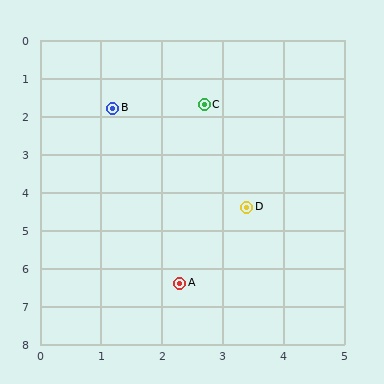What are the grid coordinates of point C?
Point C is at approximately (2.7, 1.7).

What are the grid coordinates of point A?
Point A is at approximately (2.3, 6.4).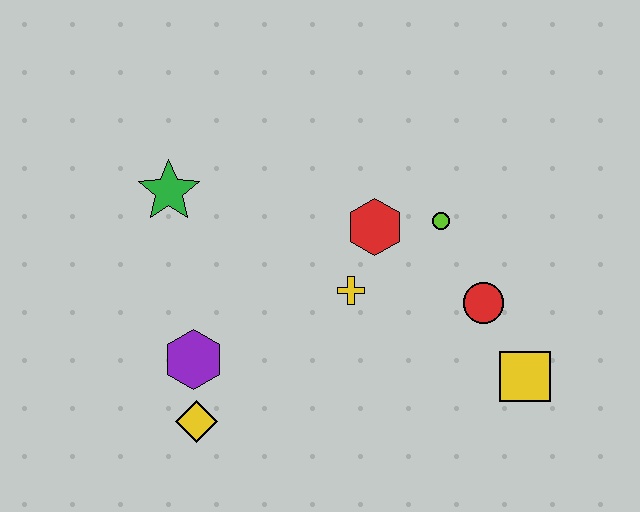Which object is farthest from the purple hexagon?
The yellow square is farthest from the purple hexagon.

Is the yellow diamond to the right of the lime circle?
No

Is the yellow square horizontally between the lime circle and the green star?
No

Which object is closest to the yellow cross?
The red hexagon is closest to the yellow cross.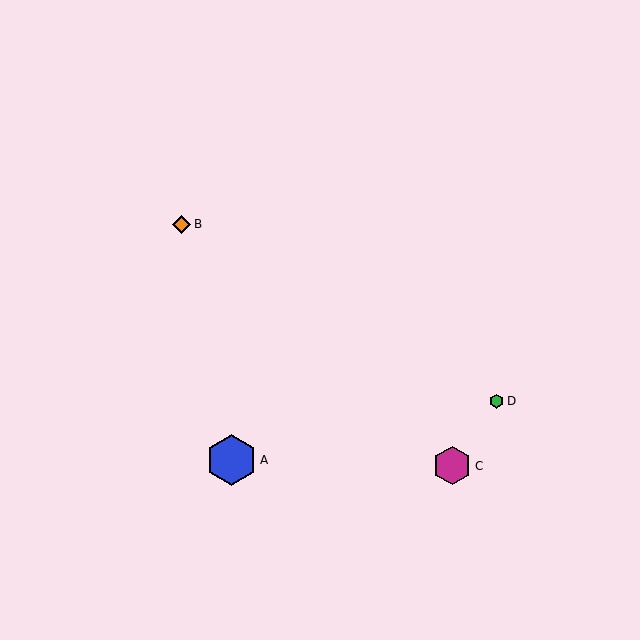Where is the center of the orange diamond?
The center of the orange diamond is at (182, 224).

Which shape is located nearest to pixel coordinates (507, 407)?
The green hexagon (labeled D) at (497, 401) is nearest to that location.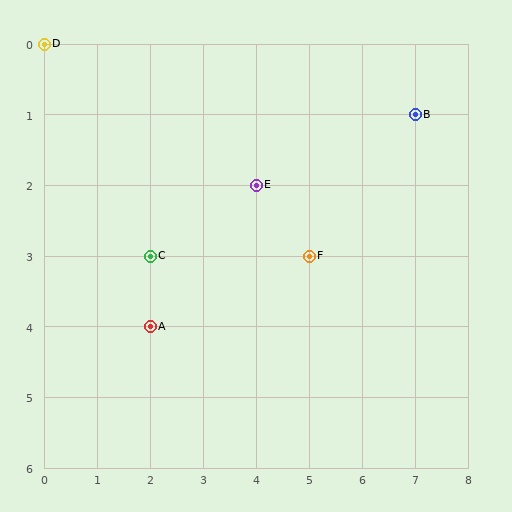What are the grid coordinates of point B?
Point B is at grid coordinates (7, 1).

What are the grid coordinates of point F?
Point F is at grid coordinates (5, 3).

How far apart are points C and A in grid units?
Points C and A are 1 row apart.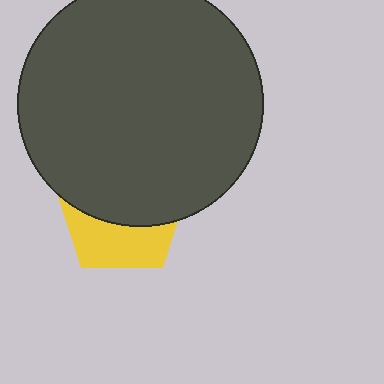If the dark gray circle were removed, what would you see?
You would see the complete yellow pentagon.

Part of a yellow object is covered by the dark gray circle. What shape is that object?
It is a pentagon.